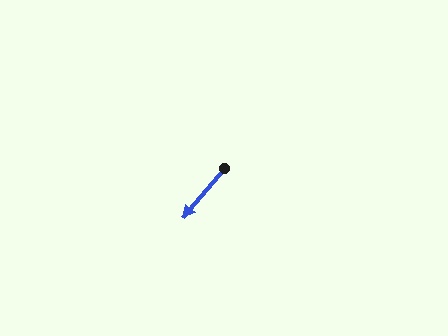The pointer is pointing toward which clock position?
Roughly 7 o'clock.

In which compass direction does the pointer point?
Southwest.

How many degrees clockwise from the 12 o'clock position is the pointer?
Approximately 220 degrees.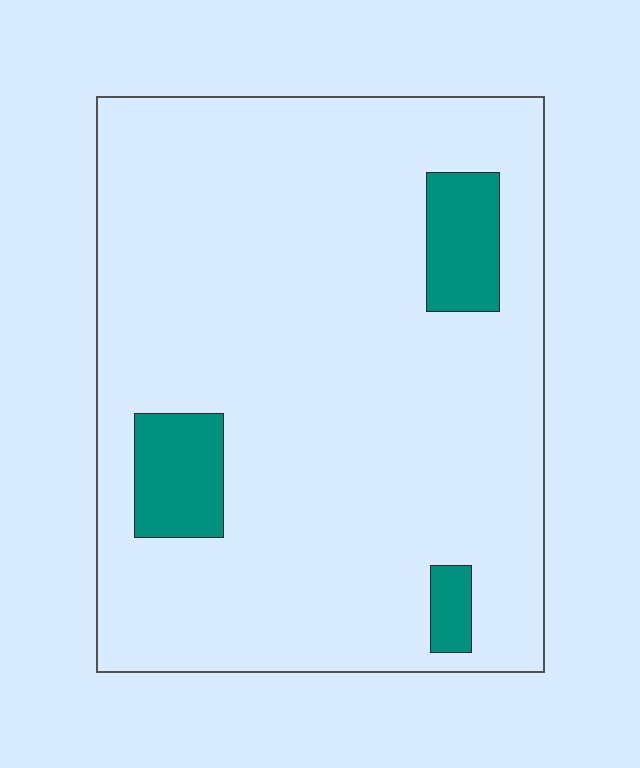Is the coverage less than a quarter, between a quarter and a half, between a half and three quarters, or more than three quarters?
Less than a quarter.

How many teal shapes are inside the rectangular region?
3.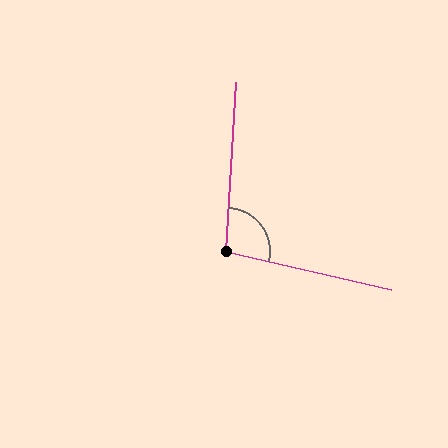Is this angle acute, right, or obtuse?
It is obtuse.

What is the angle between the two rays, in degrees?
Approximately 100 degrees.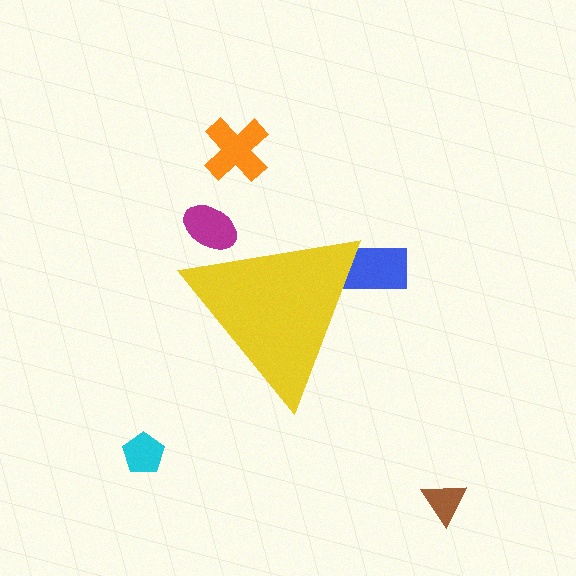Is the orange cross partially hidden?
No, the orange cross is fully visible.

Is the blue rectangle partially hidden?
Yes, the blue rectangle is partially hidden behind the yellow triangle.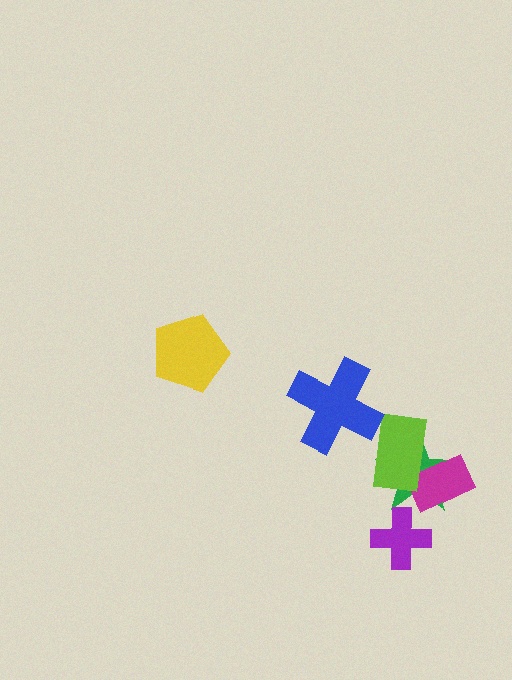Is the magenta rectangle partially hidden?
Yes, it is partially covered by another shape.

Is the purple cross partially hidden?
No, no other shape covers it.